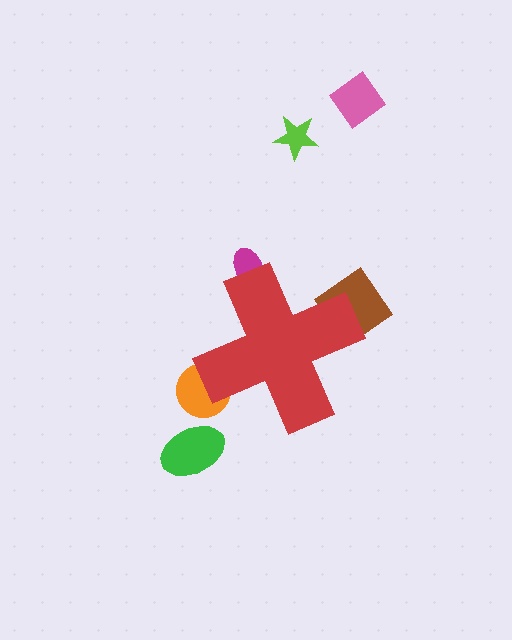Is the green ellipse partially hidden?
No, the green ellipse is fully visible.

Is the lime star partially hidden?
No, the lime star is fully visible.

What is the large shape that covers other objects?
A red cross.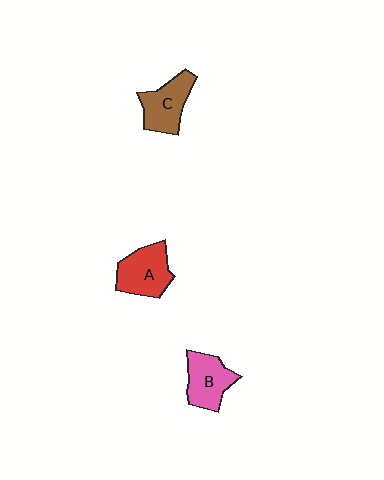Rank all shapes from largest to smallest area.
From largest to smallest: A (red), C (brown), B (pink).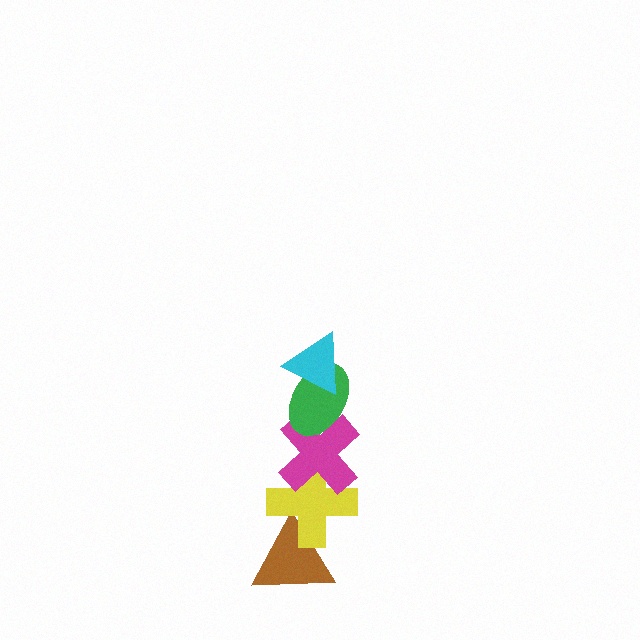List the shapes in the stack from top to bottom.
From top to bottom: the cyan triangle, the green ellipse, the magenta cross, the yellow cross, the brown triangle.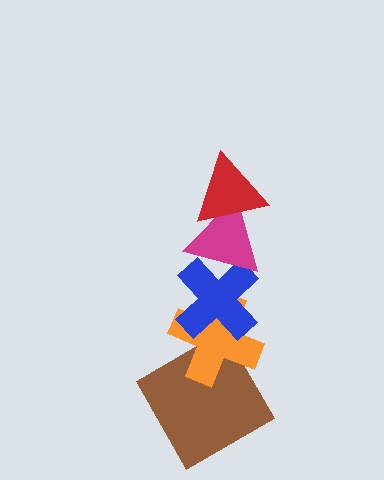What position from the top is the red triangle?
The red triangle is 1st from the top.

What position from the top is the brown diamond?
The brown diamond is 5th from the top.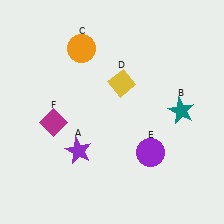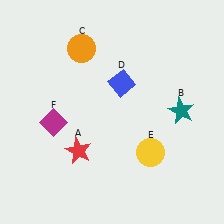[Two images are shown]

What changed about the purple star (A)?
In Image 1, A is purple. In Image 2, it changed to red.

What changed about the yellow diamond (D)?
In Image 1, D is yellow. In Image 2, it changed to blue.